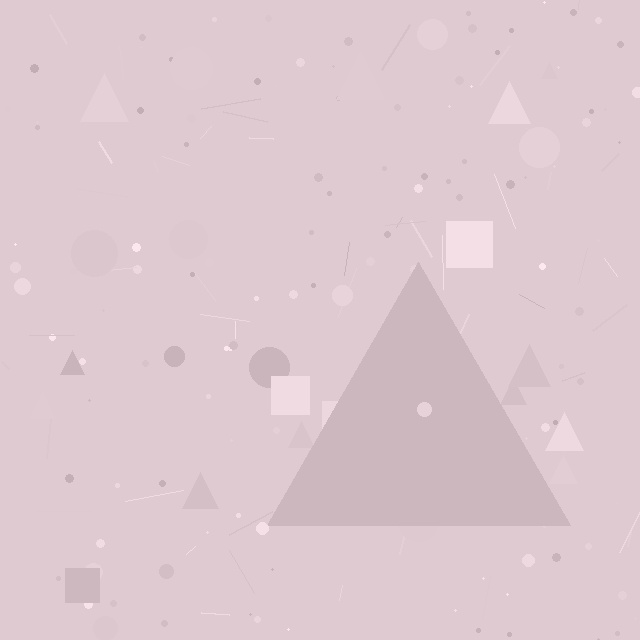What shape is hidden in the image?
A triangle is hidden in the image.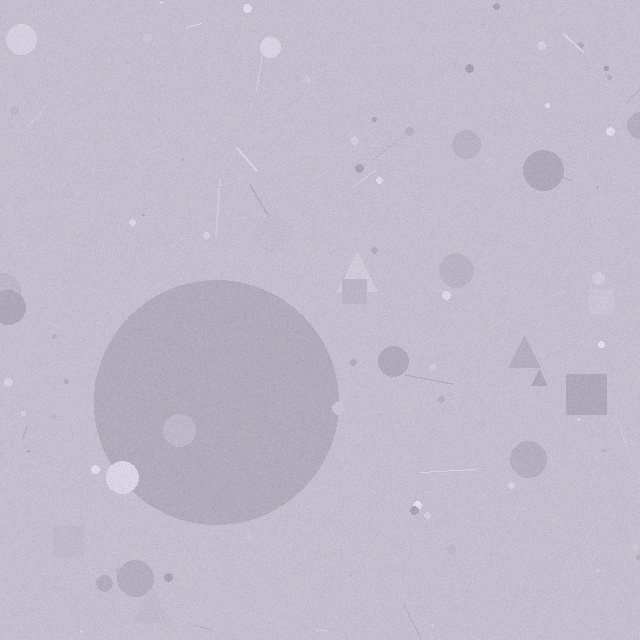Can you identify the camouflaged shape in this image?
The camouflaged shape is a circle.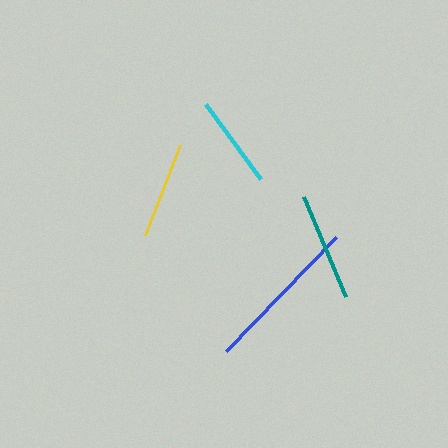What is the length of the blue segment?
The blue segment is approximately 158 pixels long.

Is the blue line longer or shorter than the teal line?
The blue line is longer than the teal line.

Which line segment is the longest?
The blue line is the longest at approximately 158 pixels.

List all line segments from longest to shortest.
From longest to shortest: blue, teal, yellow, cyan.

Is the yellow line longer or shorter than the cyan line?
The yellow line is longer than the cyan line.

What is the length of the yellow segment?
The yellow segment is approximately 96 pixels long.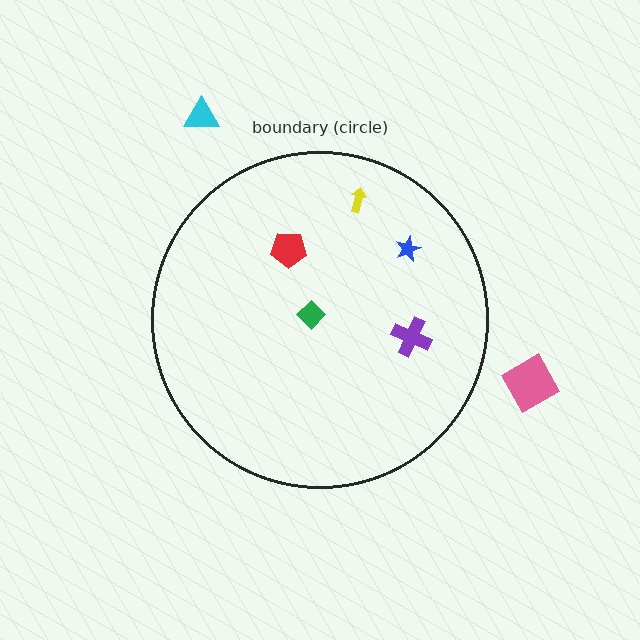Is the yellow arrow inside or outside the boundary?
Inside.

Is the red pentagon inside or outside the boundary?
Inside.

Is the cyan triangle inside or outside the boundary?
Outside.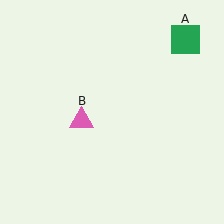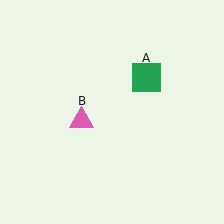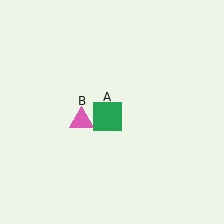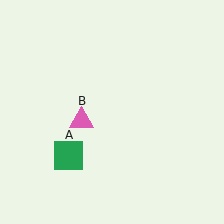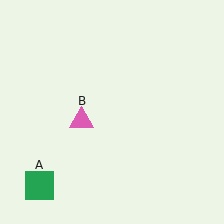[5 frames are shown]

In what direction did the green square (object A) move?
The green square (object A) moved down and to the left.